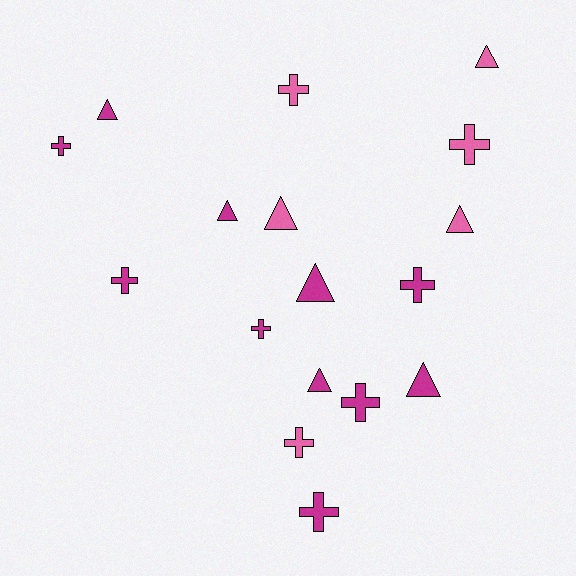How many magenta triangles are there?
There are 5 magenta triangles.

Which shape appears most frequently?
Cross, with 9 objects.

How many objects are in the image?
There are 17 objects.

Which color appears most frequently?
Magenta, with 11 objects.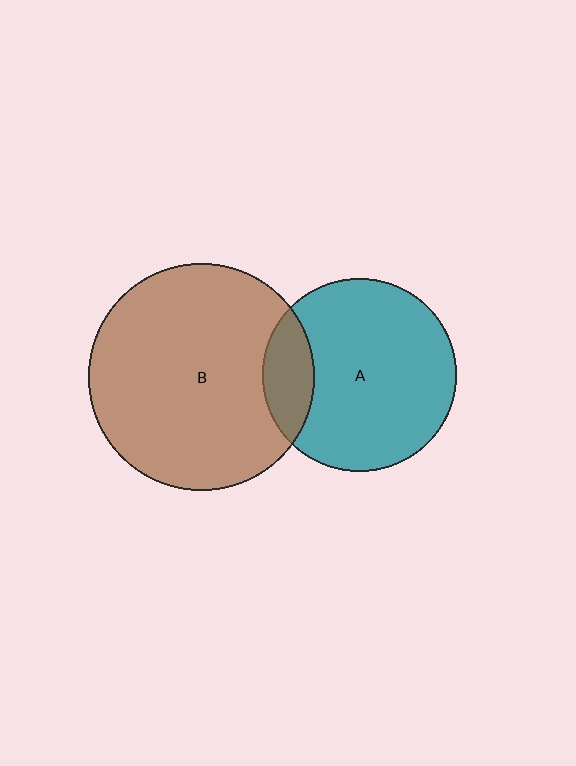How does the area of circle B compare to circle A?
Approximately 1.4 times.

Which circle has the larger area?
Circle B (brown).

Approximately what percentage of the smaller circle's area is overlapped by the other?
Approximately 15%.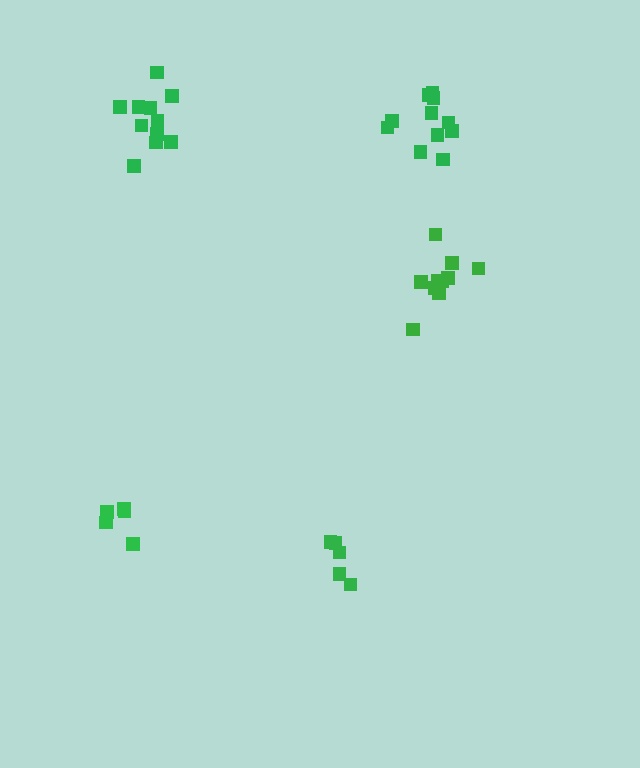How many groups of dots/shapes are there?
There are 5 groups.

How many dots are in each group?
Group 1: 5 dots, Group 2: 11 dots, Group 3: 5 dots, Group 4: 10 dots, Group 5: 11 dots (42 total).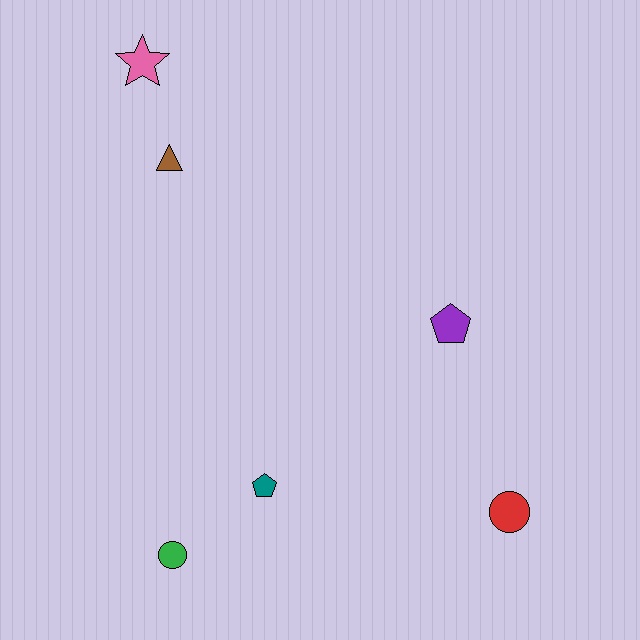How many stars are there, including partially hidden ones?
There is 1 star.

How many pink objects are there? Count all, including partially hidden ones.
There is 1 pink object.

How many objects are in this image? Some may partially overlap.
There are 6 objects.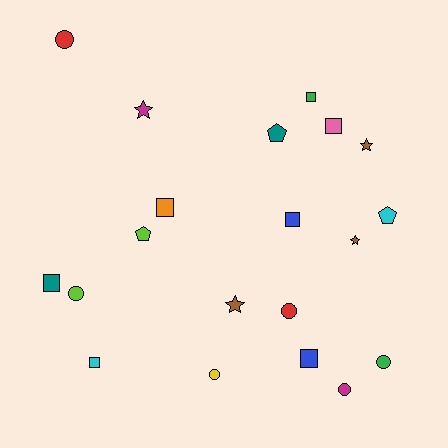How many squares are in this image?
There are 7 squares.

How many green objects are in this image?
There are 2 green objects.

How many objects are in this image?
There are 20 objects.